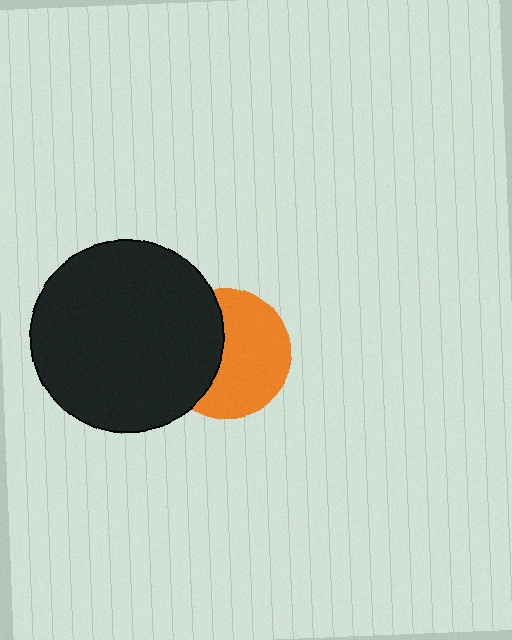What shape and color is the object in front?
The object in front is a black circle.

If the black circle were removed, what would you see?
You would see the complete orange circle.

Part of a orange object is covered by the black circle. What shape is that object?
It is a circle.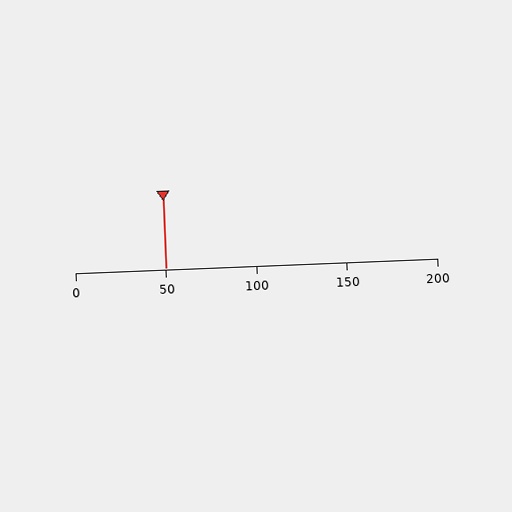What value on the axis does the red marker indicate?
The marker indicates approximately 50.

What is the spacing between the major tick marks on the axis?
The major ticks are spaced 50 apart.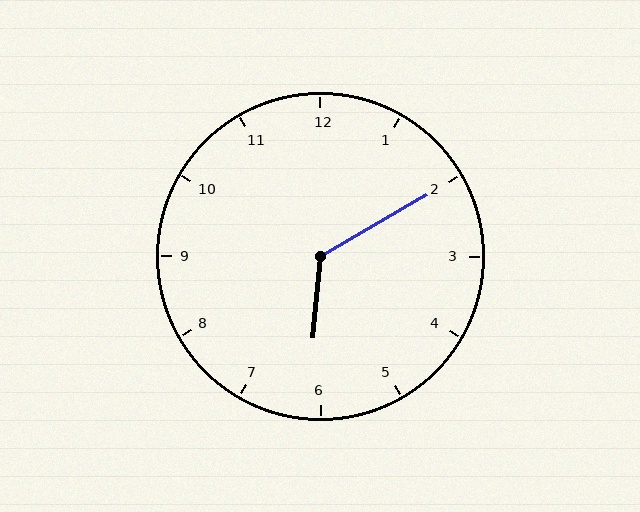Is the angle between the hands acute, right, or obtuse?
It is obtuse.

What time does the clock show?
6:10.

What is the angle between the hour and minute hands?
Approximately 125 degrees.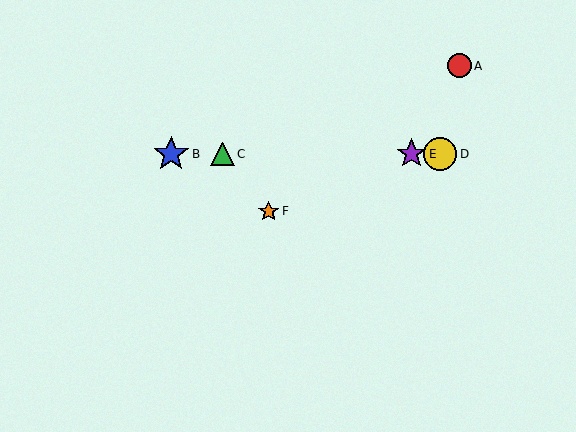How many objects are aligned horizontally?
4 objects (B, C, D, E) are aligned horizontally.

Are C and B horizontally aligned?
Yes, both are at y≈154.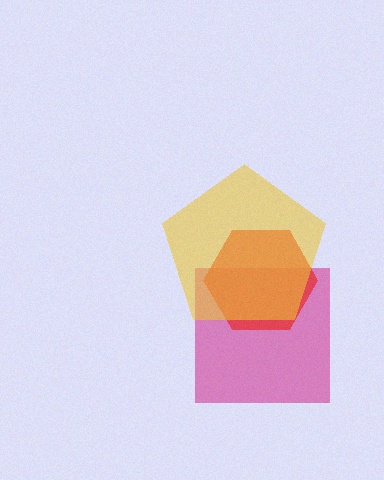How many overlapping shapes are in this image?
There are 3 overlapping shapes in the image.